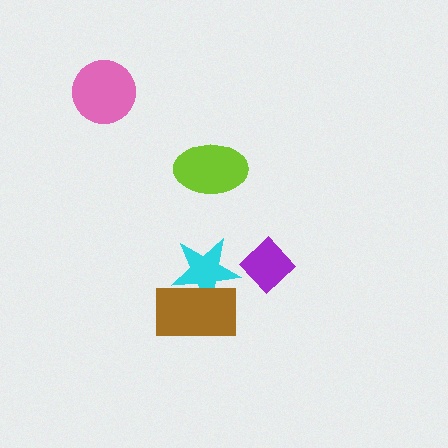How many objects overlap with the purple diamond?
0 objects overlap with the purple diamond.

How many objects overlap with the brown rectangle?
1 object overlaps with the brown rectangle.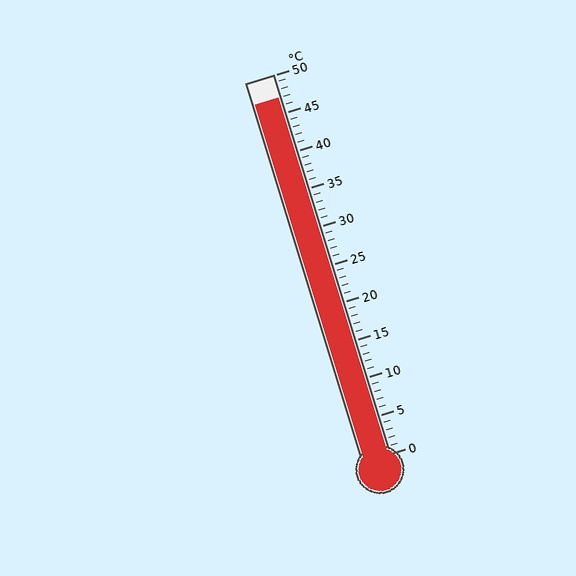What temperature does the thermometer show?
The thermometer shows approximately 47°C.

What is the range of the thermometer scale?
The thermometer scale ranges from 0°C to 50°C.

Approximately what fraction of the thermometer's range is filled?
The thermometer is filled to approximately 95% of its range.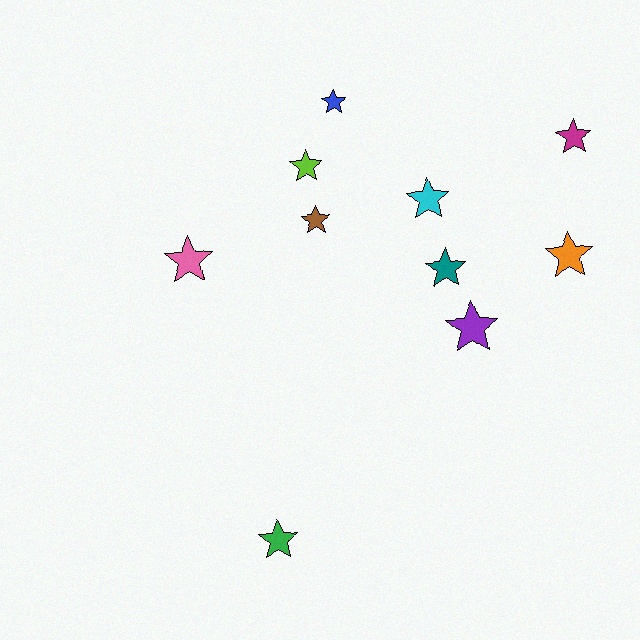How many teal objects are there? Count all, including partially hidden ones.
There is 1 teal object.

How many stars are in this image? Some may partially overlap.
There are 10 stars.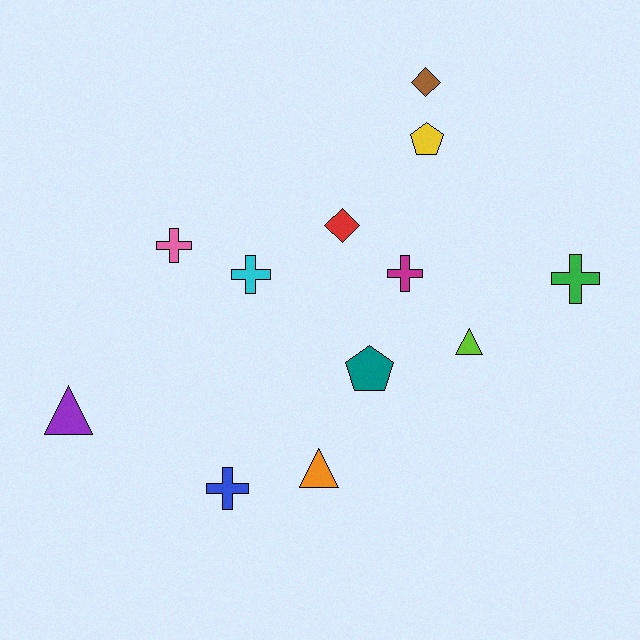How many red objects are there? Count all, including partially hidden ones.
There is 1 red object.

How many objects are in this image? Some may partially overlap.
There are 12 objects.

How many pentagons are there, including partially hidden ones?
There are 2 pentagons.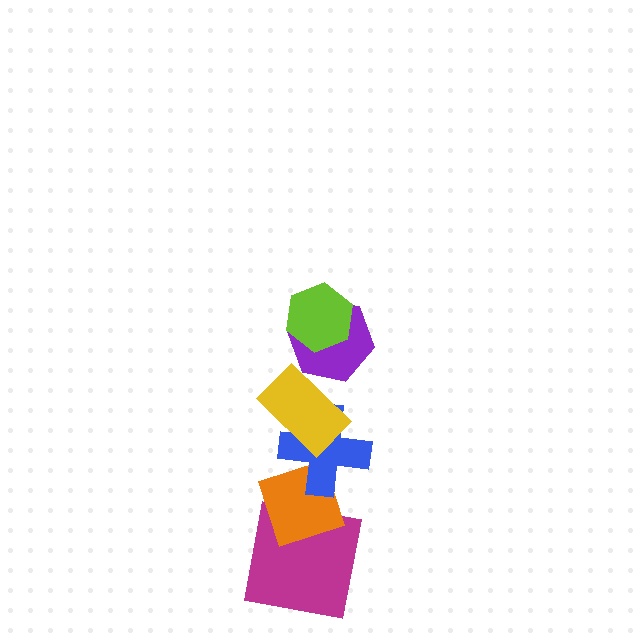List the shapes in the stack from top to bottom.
From top to bottom: the lime hexagon, the purple hexagon, the yellow rectangle, the blue cross, the orange diamond, the magenta square.